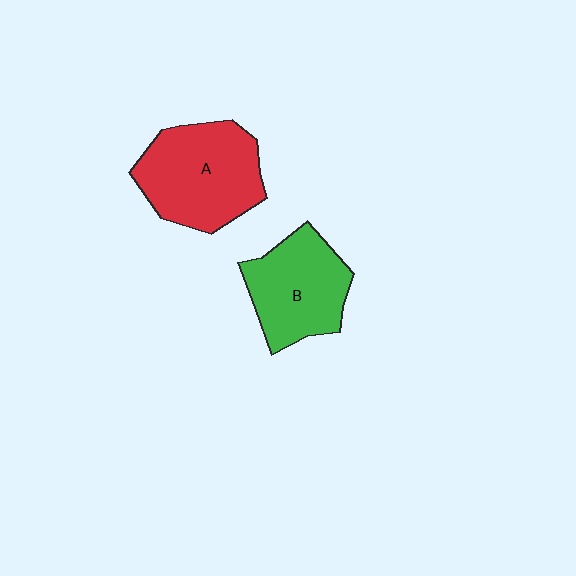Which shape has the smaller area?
Shape B (green).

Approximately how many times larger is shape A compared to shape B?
Approximately 1.2 times.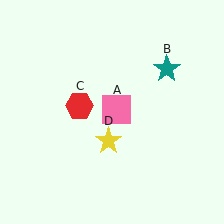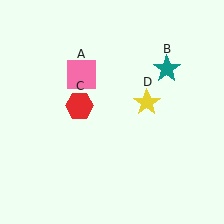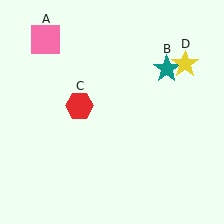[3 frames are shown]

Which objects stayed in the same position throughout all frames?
Teal star (object B) and red hexagon (object C) remained stationary.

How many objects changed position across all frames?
2 objects changed position: pink square (object A), yellow star (object D).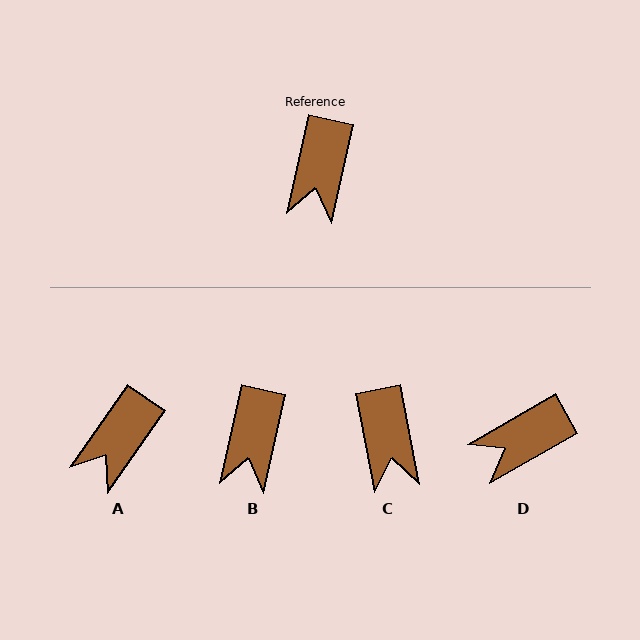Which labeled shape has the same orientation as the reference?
B.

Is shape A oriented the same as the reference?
No, it is off by about 23 degrees.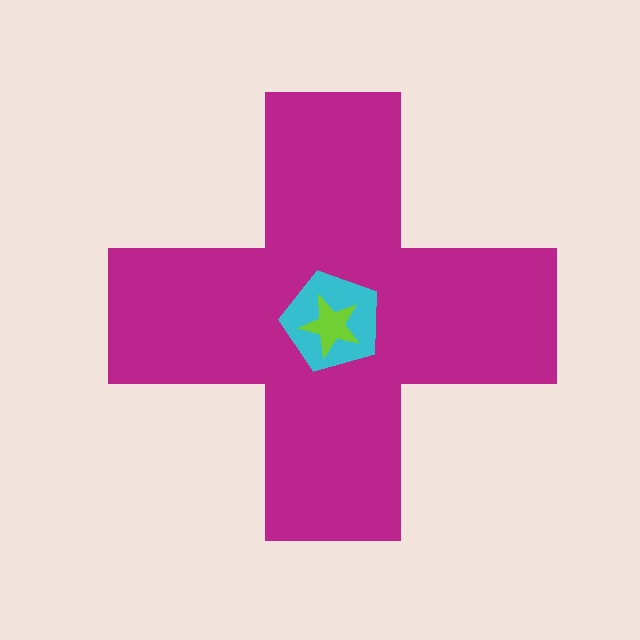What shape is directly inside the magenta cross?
The cyan pentagon.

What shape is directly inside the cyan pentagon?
The lime star.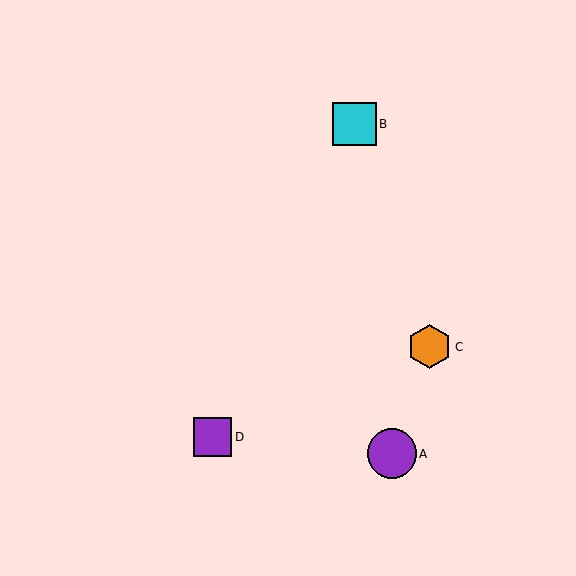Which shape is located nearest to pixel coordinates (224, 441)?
The purple square (labeled D) at (213, 437) is nearest to that location.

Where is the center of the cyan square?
The center of the cyan square is at (354, 124).